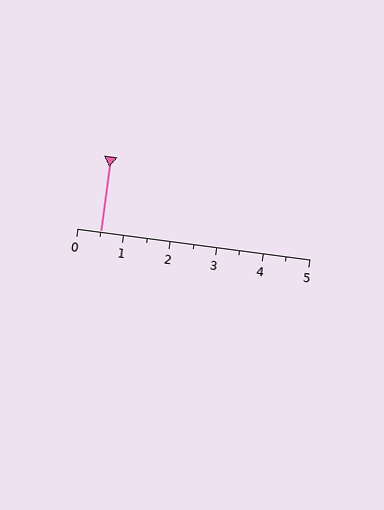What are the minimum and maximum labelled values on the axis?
The axis runs from 0 to 5.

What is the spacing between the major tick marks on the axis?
The major ticks are spaced 1 apart.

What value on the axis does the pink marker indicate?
The marker indicates approximately 0.5.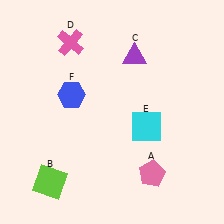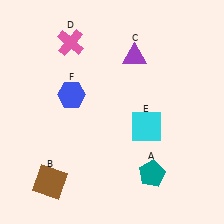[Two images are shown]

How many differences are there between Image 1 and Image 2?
There are 2 differences between the two images.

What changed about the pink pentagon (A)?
In Image 1, A is pink. In Image 2, it changed to teal.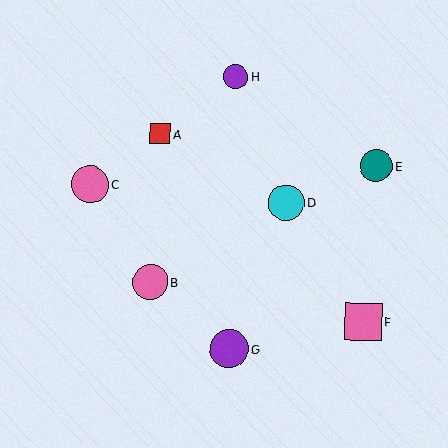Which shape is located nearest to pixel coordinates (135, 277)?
The pink circle (labeled B) at (150, 282) is nearest to that location.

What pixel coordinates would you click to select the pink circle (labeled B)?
Click at (150, 282) to select the pink circle B.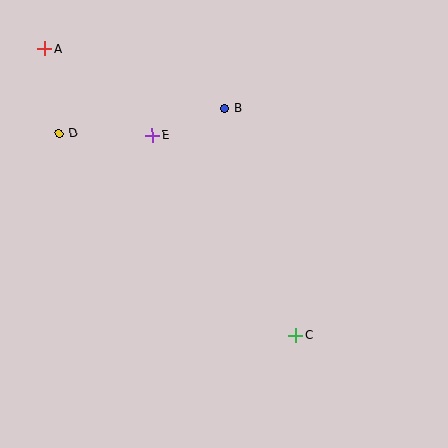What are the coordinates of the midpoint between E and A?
The midpoint between E and A is at (99, 92).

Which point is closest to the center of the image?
Point E at (152, 135) is closest to the center.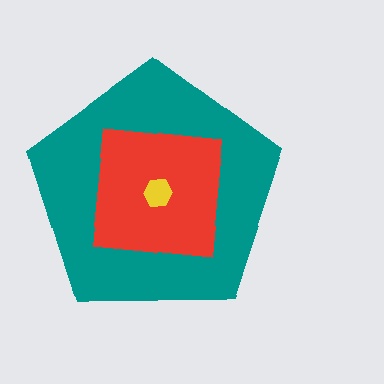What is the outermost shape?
The teal pentagon.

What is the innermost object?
The yellow hexagon.